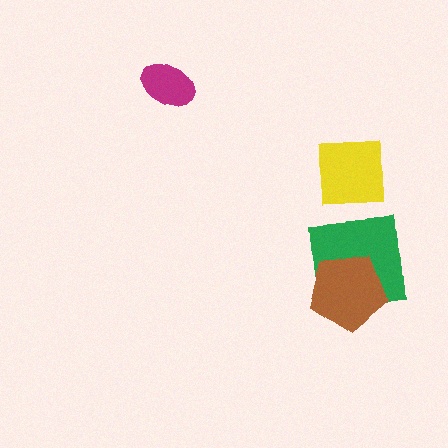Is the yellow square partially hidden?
No, no other shape covers it.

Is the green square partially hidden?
Yes, it is partially covered by another shape.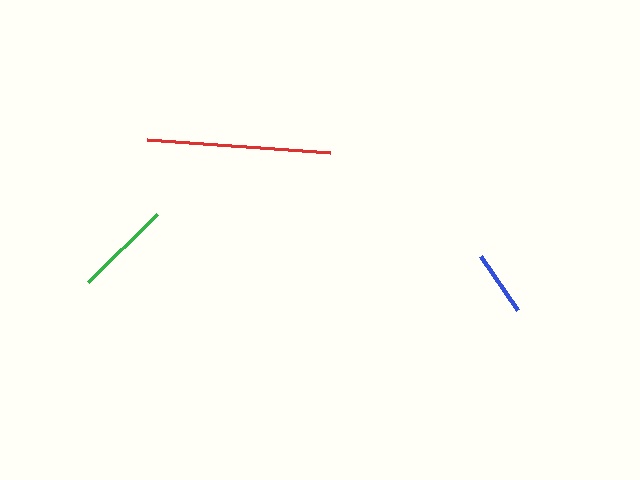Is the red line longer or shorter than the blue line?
The red line is longer than the blue line.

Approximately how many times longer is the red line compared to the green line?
The red line is approximately 1.9 times the length of the green line.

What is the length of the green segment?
The green segment is approximately 96 pixels long.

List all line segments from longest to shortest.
From longest to shortest: red, green, blue.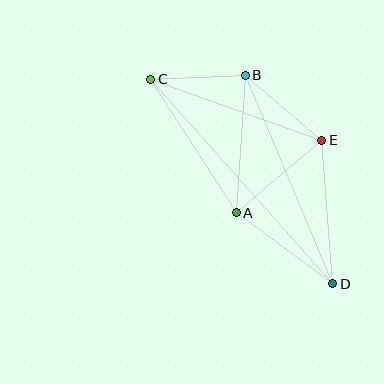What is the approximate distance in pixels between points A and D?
The distance between A and D is approximately 119 pixels.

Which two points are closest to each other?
Points B and C are closest to each other.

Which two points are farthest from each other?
Points C and D are farthest from each other.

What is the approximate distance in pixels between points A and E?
The distance between A and E is approximately 112 pixels.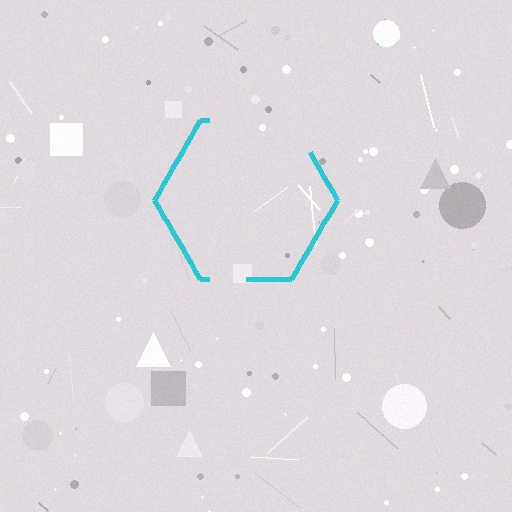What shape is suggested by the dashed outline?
The dashed outline suggests a hexagon.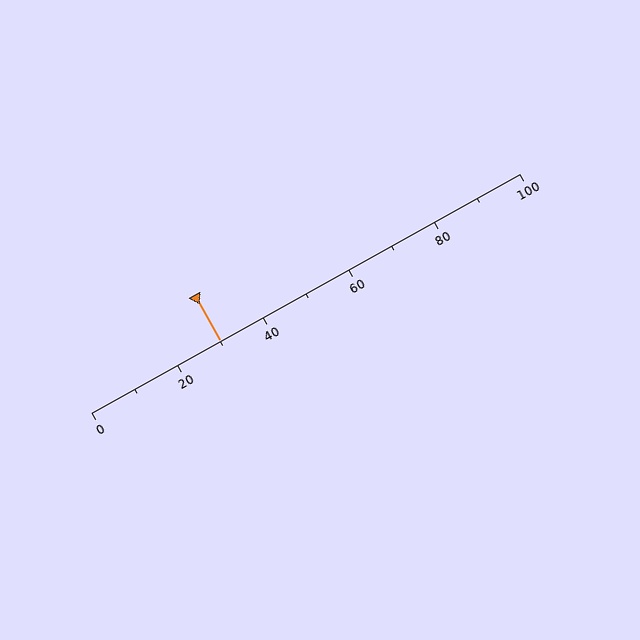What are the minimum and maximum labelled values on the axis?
The axis runs from 0 to 100.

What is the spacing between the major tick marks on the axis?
The major ticks are spaced 20 apart.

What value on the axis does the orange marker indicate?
The marker indicates approximately 30.